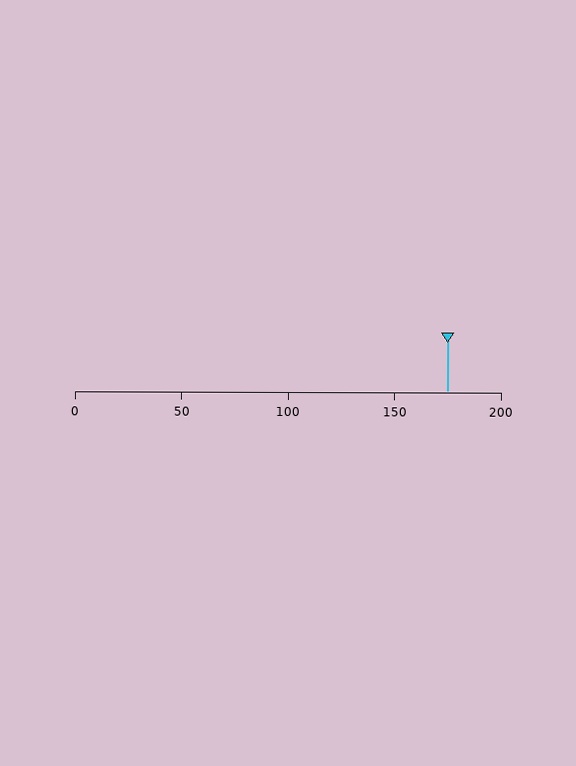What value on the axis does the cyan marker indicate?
The marker indicates approximately 175.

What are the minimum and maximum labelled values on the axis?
The axis runs from 0 to 200.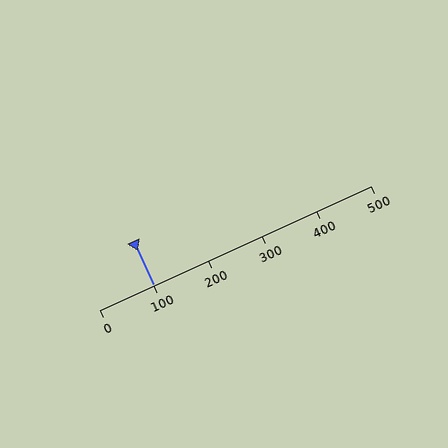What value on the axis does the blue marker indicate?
The marker indicates approximately 100.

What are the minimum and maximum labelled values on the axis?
The axis runs from 0 to 500.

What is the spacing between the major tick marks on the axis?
The major ticks are spaced 100 apart.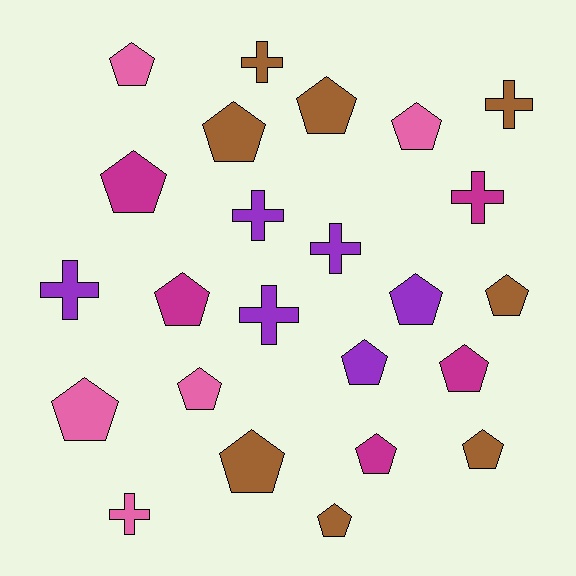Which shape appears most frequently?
Pentagon, with 16 objects.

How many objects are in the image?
There are 24 objects.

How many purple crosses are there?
There are 4 purple crosses.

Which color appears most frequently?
Brown, with 8 objects.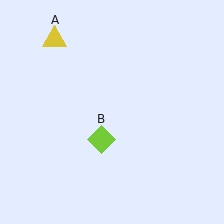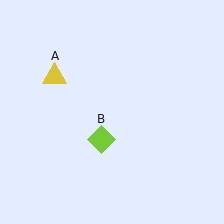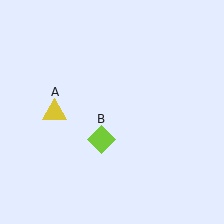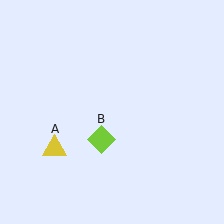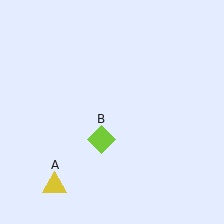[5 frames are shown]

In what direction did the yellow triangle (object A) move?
The yellow triangle (object A) moved down.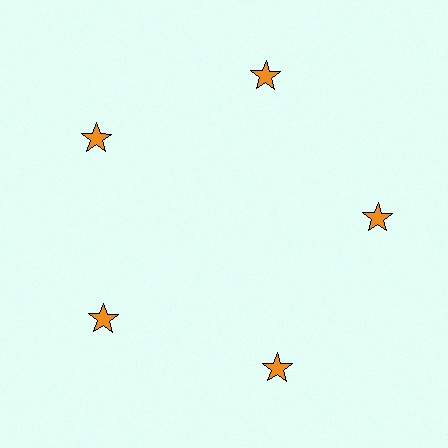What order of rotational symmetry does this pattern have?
This pattern has 5-fold rotational symmetry.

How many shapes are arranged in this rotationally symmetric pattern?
There are 5 shapes, arranged in 5 groups of 1.